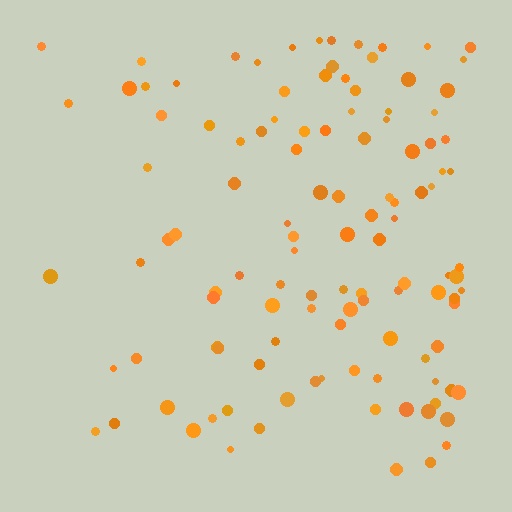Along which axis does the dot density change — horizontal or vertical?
Horizontal.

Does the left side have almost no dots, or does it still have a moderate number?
Still a moderate number, just noticeably fewer than the right.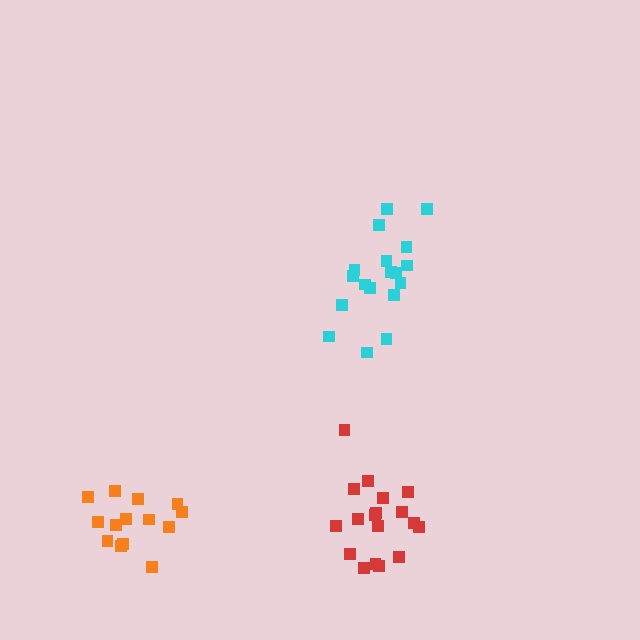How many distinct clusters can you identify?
There are 3 distinct clusters.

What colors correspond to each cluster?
The clusters are colored: cyan, red, orange.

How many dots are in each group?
Group 1: 18 dots, Group 2: 18 dots, Group 3: 14 dots (50 total).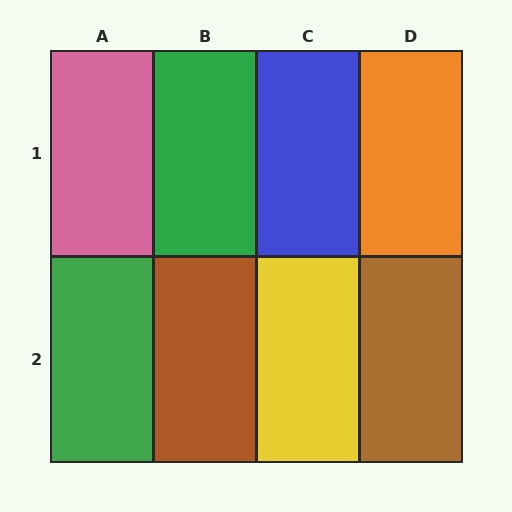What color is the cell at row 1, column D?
Orange.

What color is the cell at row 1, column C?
Blue.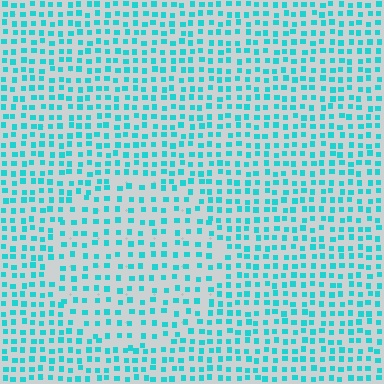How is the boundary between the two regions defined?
The boundary is defined by a change in element density (approximately 1.5x ratio). All elements are the same color, size, and shape.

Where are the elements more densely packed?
The elements are more densely packed outside the circle boundary.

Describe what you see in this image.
The image contains small cyan elements arranged at two different densities. A circle-shaped region is visible where the elements are less densely packed than the surrounding area.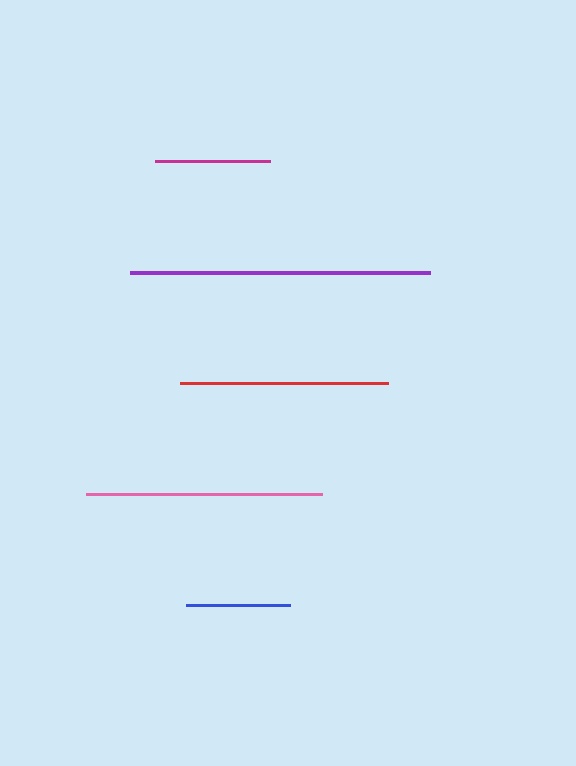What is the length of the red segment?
The red segment is approximately 208 pixels long.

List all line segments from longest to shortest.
From longest to shortest: purple, pink, red, magenta, blue.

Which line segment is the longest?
The purple line is the longest at approximately 299 pixels.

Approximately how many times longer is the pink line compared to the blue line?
The pink line is approximately 2.2 times the length of the blue line.